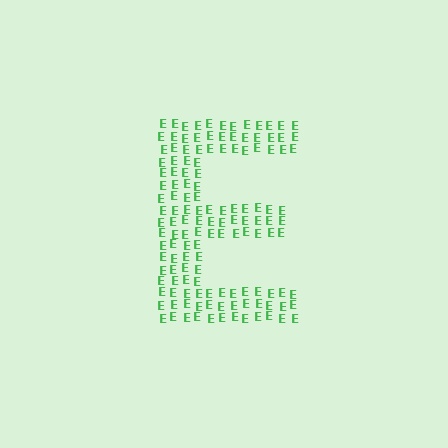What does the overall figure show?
The overall figure shows the letter E.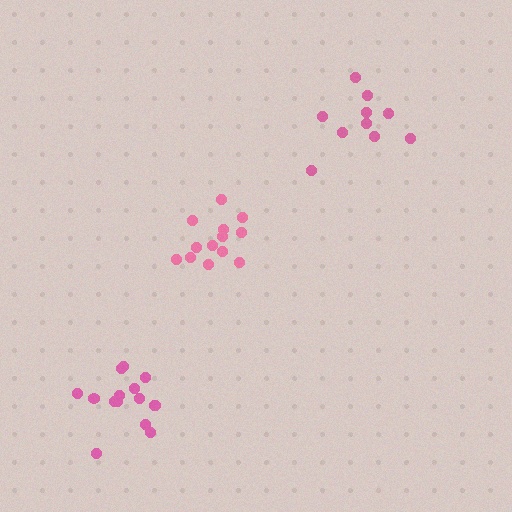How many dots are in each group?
Group 1: 15 dots, Group 2: 10 dots, Group 3: 13 dots (38 total).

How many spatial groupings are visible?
There are 3 spatial groupings.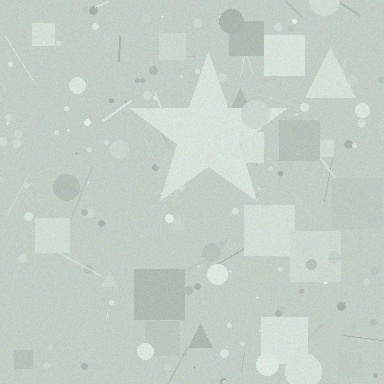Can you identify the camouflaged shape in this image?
The camouflaged shape is a star.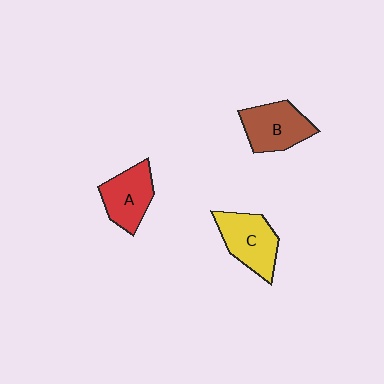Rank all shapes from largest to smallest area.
From largest to smallest: C (yellow), B (brown), A (red).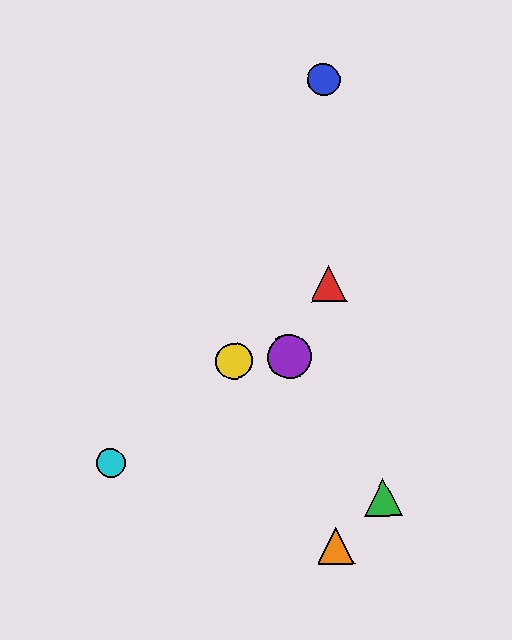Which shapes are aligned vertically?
The red triangle, the blue circle, the orange triangle are aligned vertically.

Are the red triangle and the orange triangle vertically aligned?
Yes, both are at x≈329.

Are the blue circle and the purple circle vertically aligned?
No, the blue circle is at x≈323 and the purple circle is at x≈290.